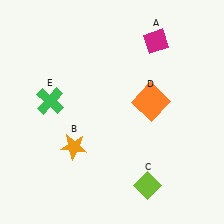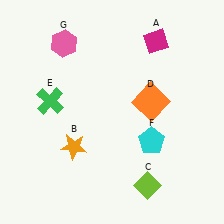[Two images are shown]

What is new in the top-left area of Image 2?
A pink hexagon (G) was added in the top-left area of Image 2.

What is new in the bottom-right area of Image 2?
A cyan pentagon (F) was added in the bottom-right area of Image 2.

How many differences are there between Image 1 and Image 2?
There are 2 differences between the two images.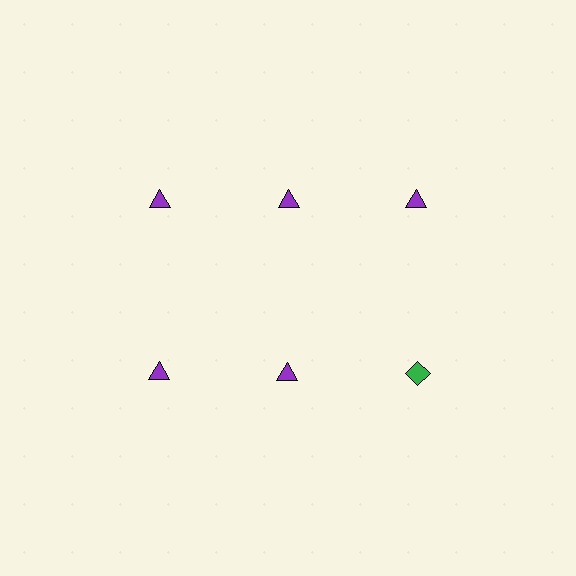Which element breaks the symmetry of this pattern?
The green diamond in the second row, center column breaks the symmetry. All other shapes are purple triangles.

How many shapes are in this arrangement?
There are 6 shapes arranged in a grid pattern.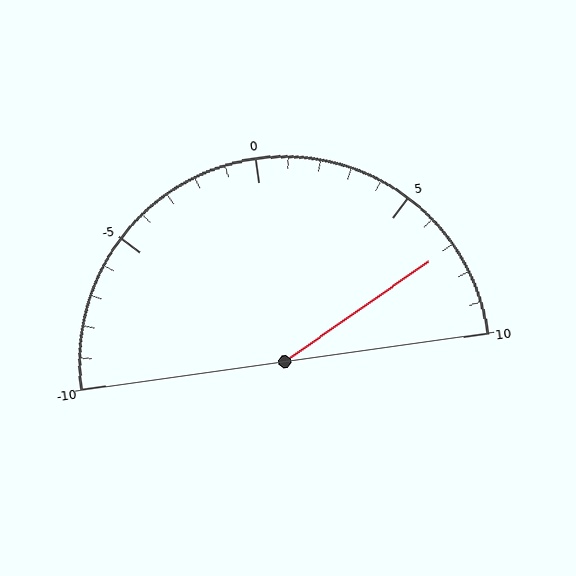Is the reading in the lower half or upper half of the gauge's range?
The reading is in the upper half of the range (-10 to 10).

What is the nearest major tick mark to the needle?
The nearest major tick mark is 5.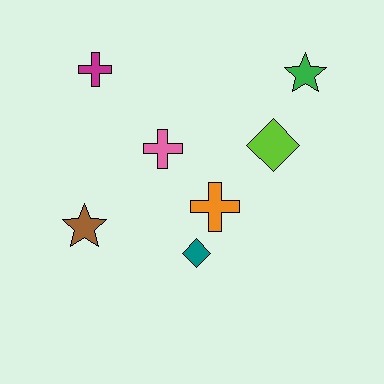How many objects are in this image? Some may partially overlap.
There are 7 objects.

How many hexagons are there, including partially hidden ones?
There are no hexagons.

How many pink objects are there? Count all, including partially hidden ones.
There is 1 pink object.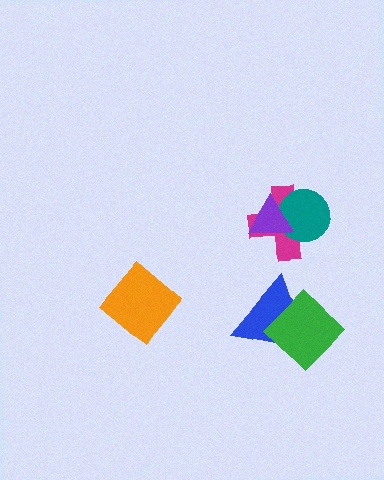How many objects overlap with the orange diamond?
0 objects overlap with the orange diamond.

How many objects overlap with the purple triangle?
2 objects overlap with the purple triangle.